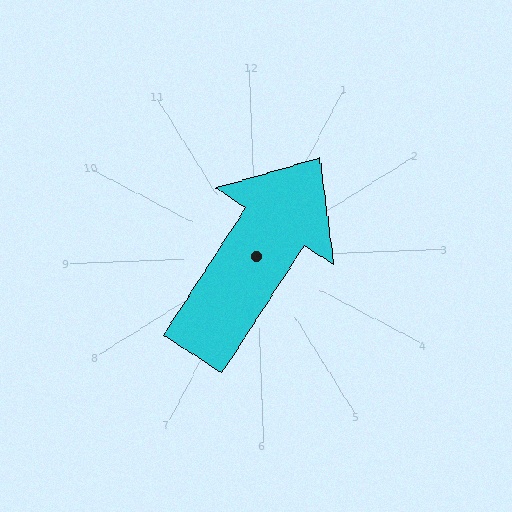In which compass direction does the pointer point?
Northeast.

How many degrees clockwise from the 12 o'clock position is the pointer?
Approximately 35 degrees.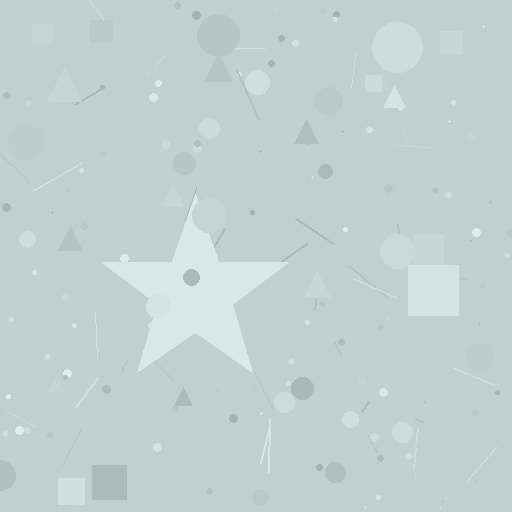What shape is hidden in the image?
A star is hidden in the image.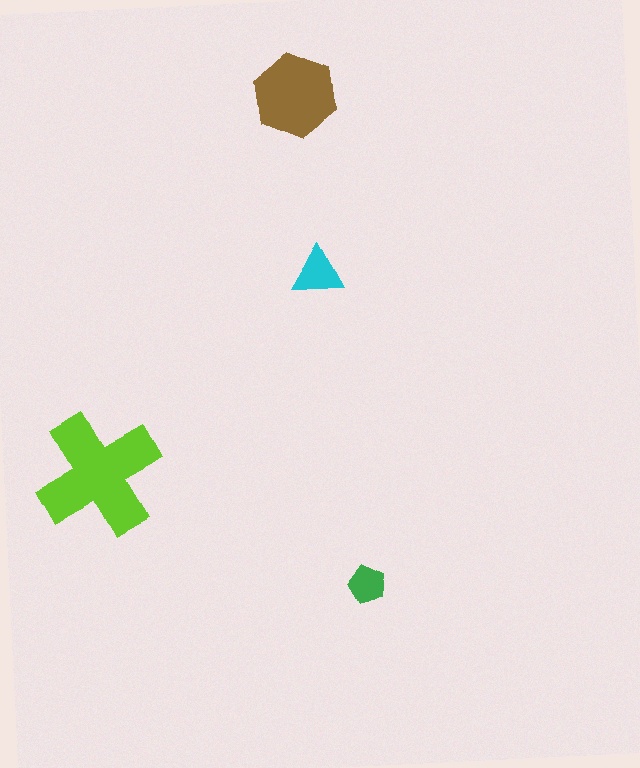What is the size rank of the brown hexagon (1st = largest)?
2nd.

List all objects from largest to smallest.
The lime cross, the brown hexagon, the cyan triangle, the green pentagon.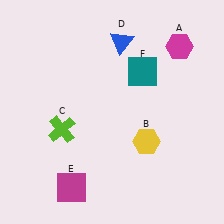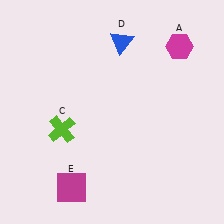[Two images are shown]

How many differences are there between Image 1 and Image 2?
There are 2 differences between the two images.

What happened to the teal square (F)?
The teal square (F) was removed in Image 2. It was in the top-right area of Image 1.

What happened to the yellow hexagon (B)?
The yellow hexagon (B) was removed in Image 2. It was in the bottom-right area of Image 1.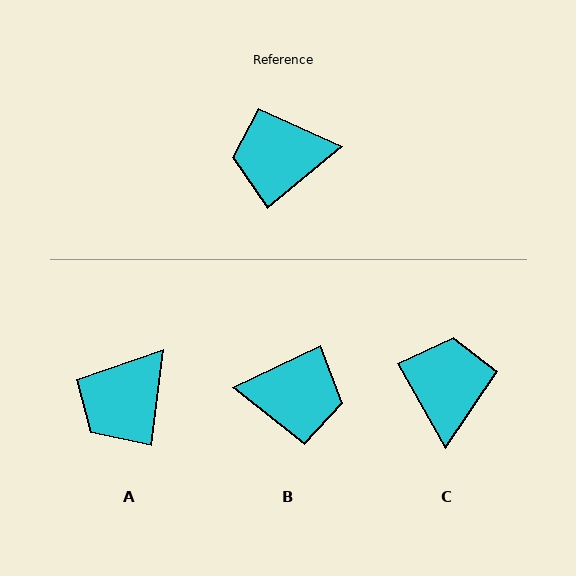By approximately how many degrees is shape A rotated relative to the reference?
Approximately 44 degrees counter-clockwise.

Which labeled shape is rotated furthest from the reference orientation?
B, about 166 degrees away.